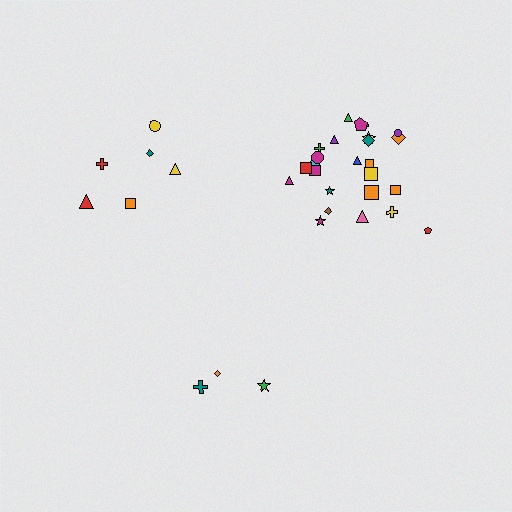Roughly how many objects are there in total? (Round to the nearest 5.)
Roughly 35 objects in total.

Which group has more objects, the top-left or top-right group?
The top-right group.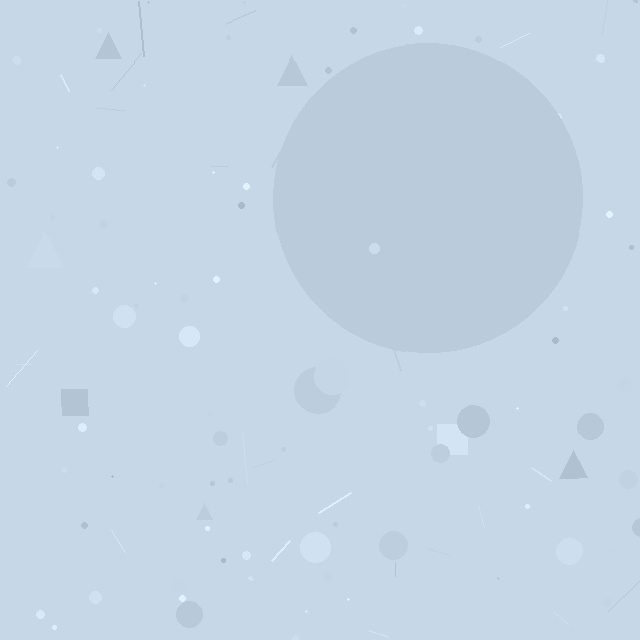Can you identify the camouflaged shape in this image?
The camouflaged shape is a circle.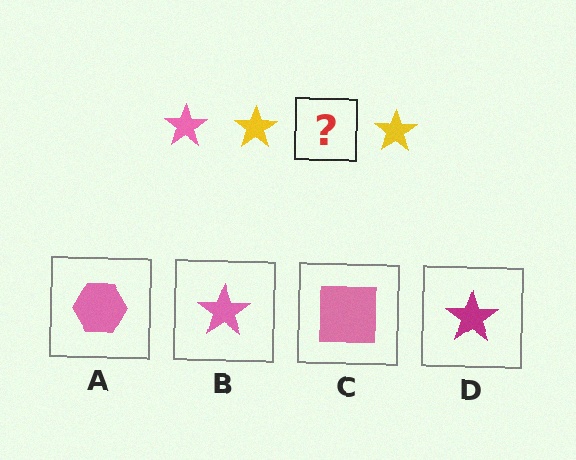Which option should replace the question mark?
Option B.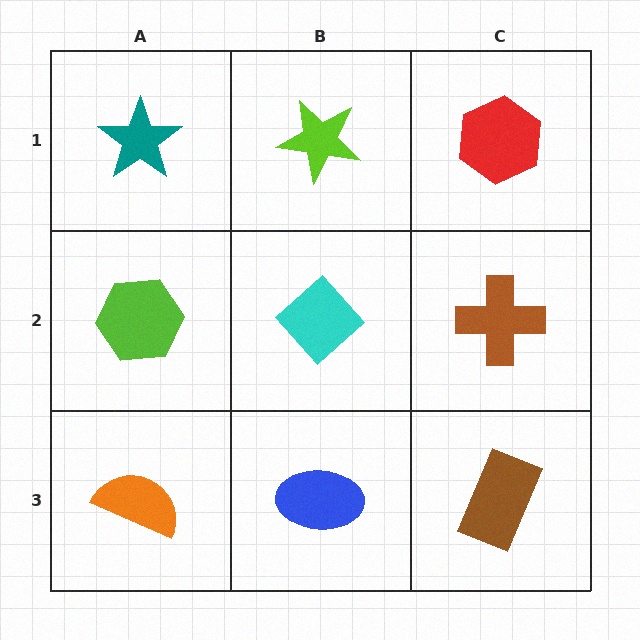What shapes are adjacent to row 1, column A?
A lime hexagon (row 2, column A), a lime star (row 1, column B).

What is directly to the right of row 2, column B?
A brown cross.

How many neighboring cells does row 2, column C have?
3.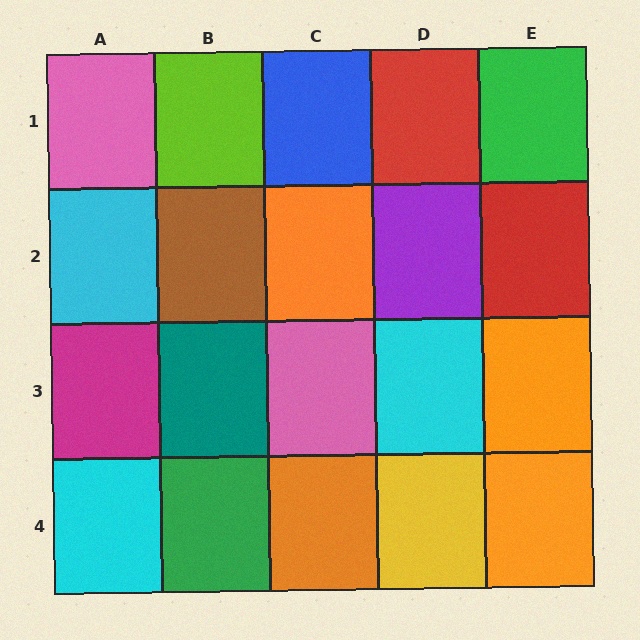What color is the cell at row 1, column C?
Blue.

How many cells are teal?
1 cell is teal.